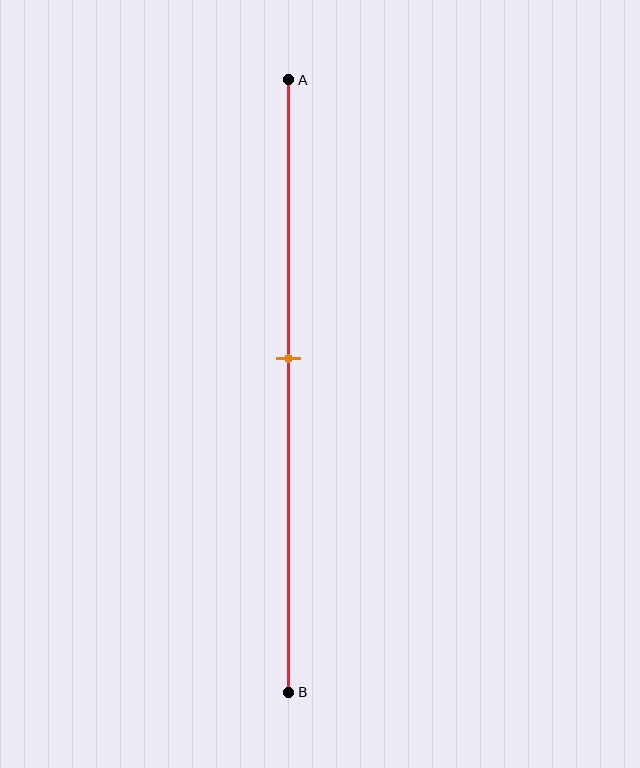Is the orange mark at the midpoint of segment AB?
No, the mark is at about 45% from A, not at the 50% midpoint.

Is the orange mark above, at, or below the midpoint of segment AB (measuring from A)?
The orange mark is above the midpoint of segment AB.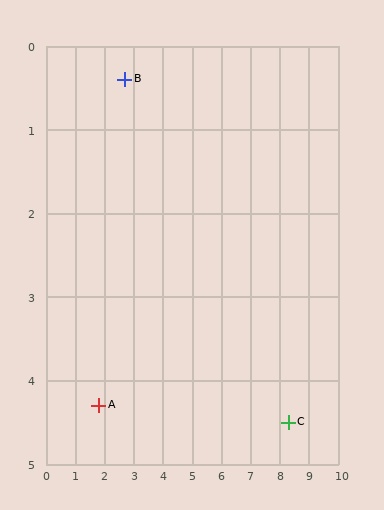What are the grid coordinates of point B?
Point B is at approximately (2.7, 0.4).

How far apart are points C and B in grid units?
Points C and B are about 6.9 grid units apart.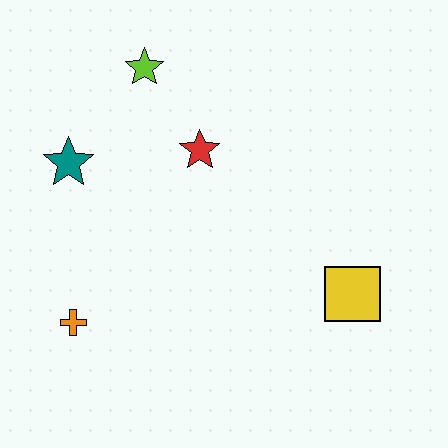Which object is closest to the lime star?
The red star is closest to the lime star.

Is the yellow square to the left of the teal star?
No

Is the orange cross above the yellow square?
No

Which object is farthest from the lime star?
The yellow square is farthest from the lime star.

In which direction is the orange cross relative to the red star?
The orange cross is below the red star.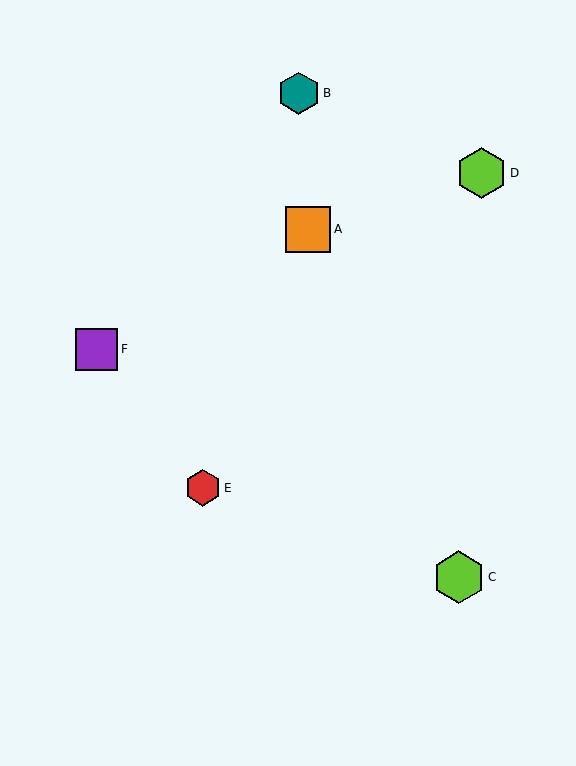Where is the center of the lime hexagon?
The center of the lime hexagon is at (459, 577).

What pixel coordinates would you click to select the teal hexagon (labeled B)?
Click at (299, 93) to select the teal hexagon B.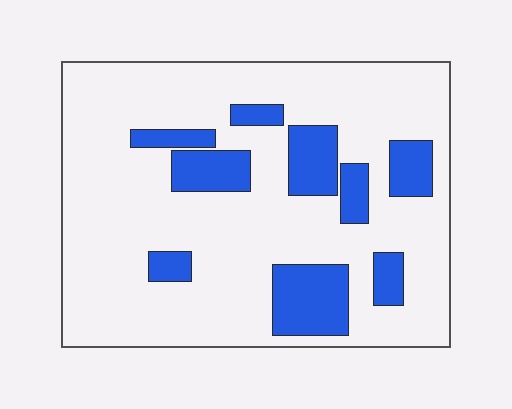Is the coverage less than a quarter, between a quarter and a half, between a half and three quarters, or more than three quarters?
Less than a quarter.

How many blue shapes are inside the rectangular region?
9.